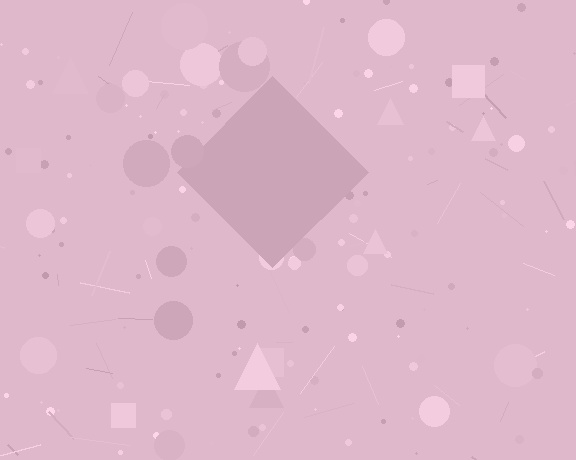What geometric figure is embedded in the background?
A diamond is embedded in the background.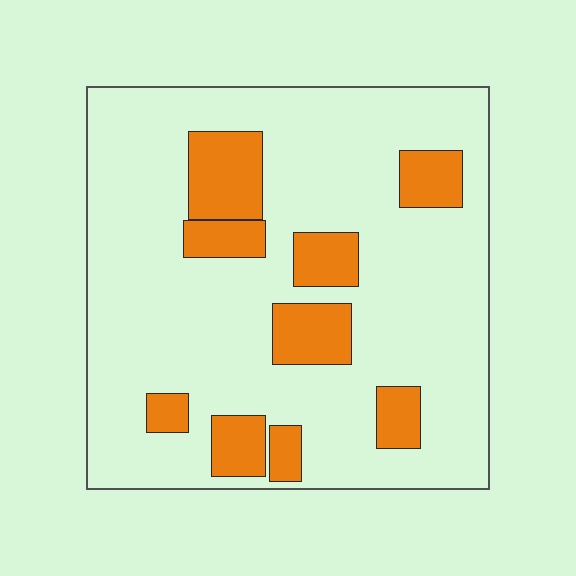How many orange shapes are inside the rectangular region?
9.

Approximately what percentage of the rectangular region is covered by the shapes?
Approximately 20%.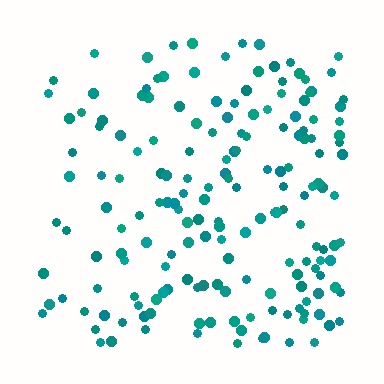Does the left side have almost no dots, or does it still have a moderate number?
Still a moderate number, just noticeably fewer than the right.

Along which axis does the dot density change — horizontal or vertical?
Horizontal.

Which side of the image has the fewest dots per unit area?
The left.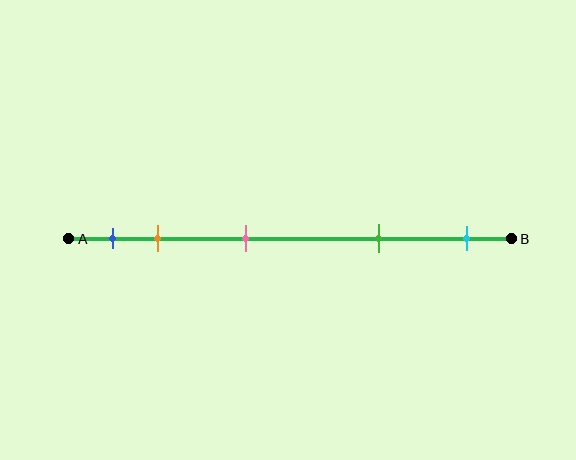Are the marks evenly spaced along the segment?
No, the marks are not evenly spaced.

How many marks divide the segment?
There are 5 marks dividing the segment.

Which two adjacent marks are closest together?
The blue and orange marks are the closest adjacent pair.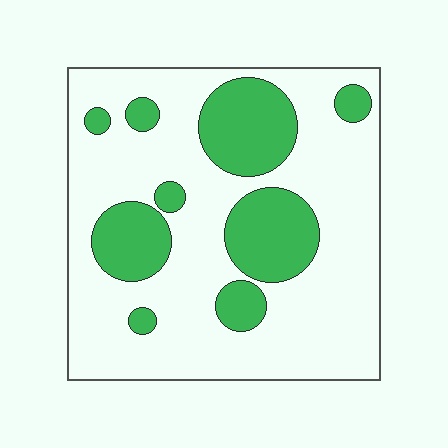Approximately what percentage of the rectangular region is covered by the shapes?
Approximately 25%.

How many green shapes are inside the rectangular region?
9.